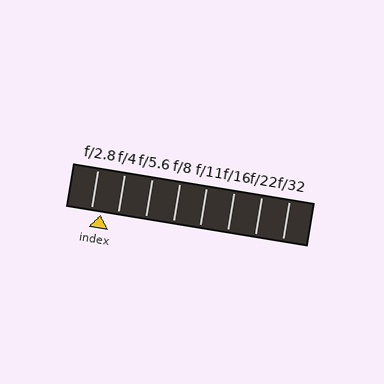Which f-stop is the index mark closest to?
The index mark is closest to f/2.8.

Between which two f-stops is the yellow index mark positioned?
The index mark is between f/2.8 and f/4.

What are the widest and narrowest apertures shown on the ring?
The widest aperture shown is f/2.8 and the narrowest is f/32.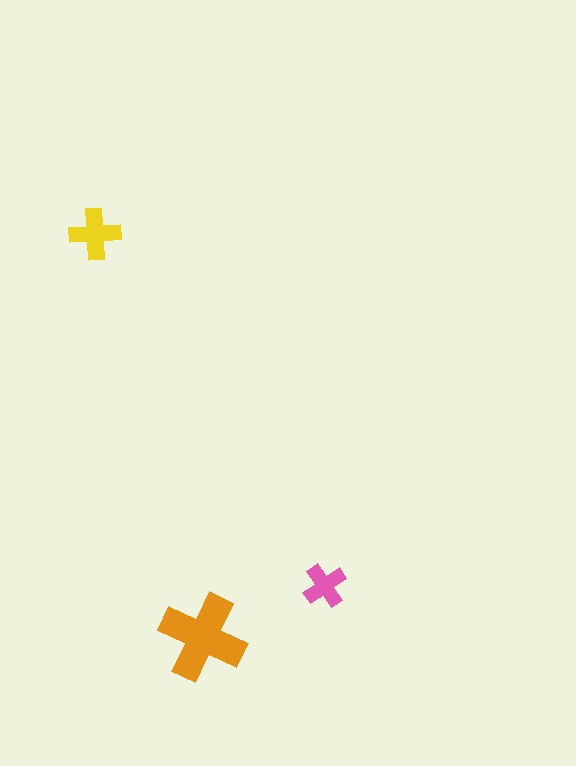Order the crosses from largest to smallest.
the orange one, the yellow one, the pink one.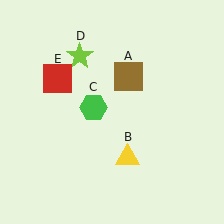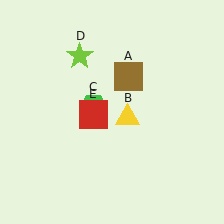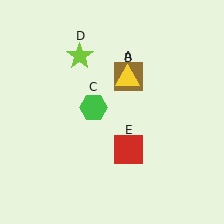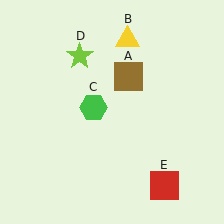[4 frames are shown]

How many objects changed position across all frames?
2 objects changed position: yellow triangle (object B), red square (object E).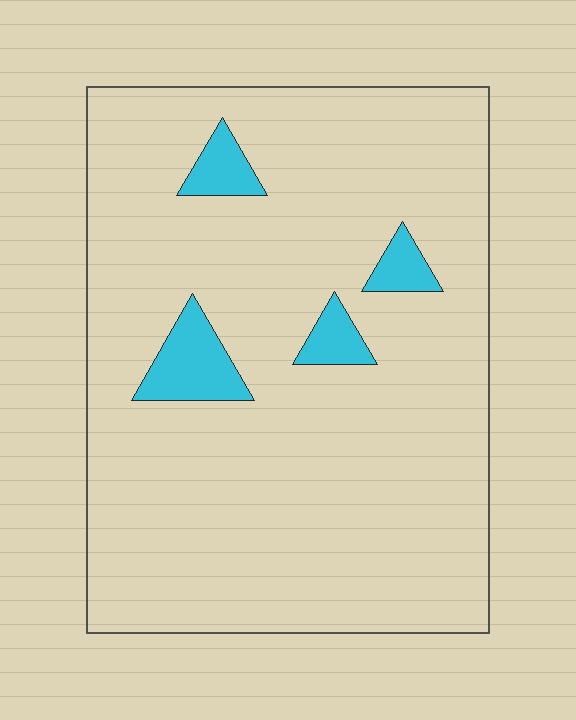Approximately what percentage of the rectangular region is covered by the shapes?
Approximately 10%.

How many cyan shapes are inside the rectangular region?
4.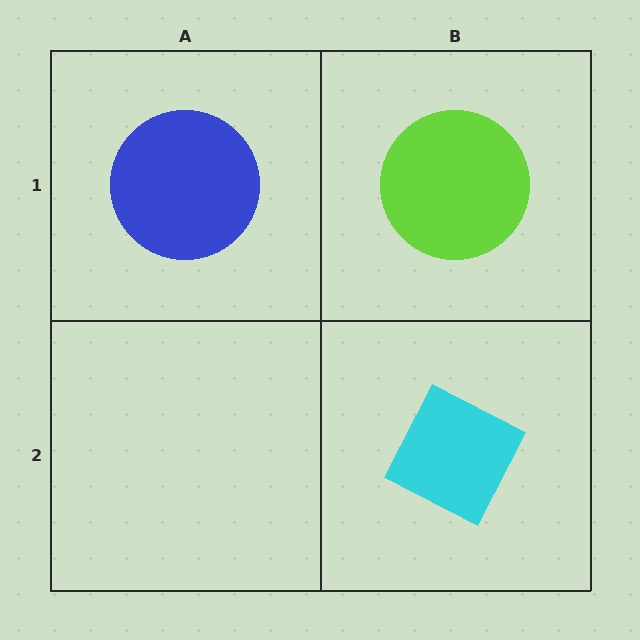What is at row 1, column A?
A blue circle.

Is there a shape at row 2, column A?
No, that cell is empty.